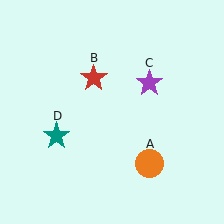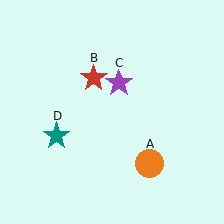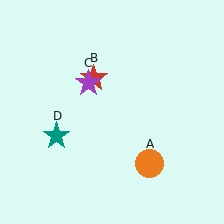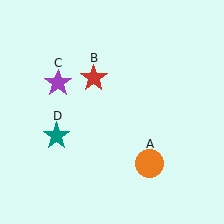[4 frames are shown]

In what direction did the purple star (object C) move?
The purple star (object C) moved left.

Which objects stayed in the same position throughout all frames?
Orange circle (object A) and red star (object B) and teal star (object D) remained stationary.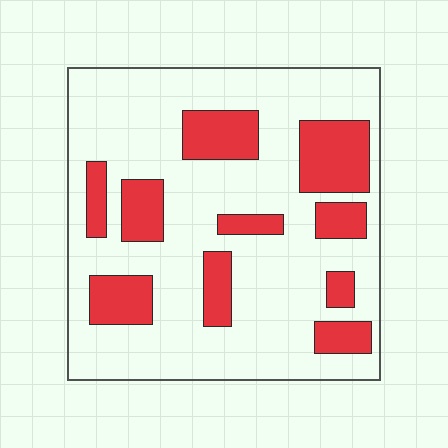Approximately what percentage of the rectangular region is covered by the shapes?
Approximately 25%.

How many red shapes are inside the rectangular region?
10.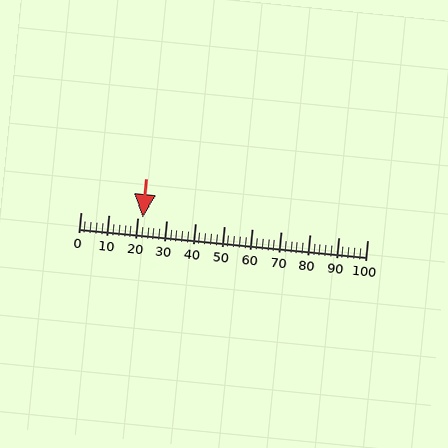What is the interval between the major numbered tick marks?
The major tick marks are spaced 10 units apart.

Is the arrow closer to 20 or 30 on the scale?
The arrow is closer to 20.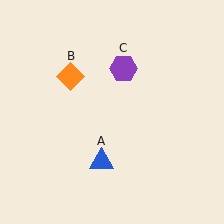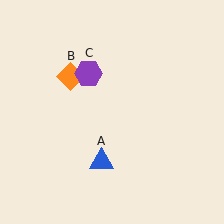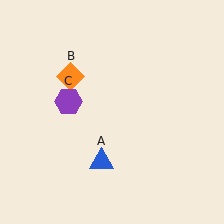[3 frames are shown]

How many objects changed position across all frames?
1 object changed position: purple hexagon (object C).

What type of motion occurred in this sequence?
The purple hexagon (object C) rotated counterclockwise around the center of the scene.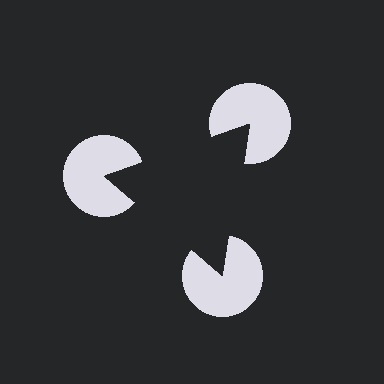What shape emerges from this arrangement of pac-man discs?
An illusory triangle — its edges are inferred from the aligned wedge cuts in the pac-man discs, not physically drawn.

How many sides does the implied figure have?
3 sides.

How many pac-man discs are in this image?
There are 3 — one at each vertex of the illusory triangle.